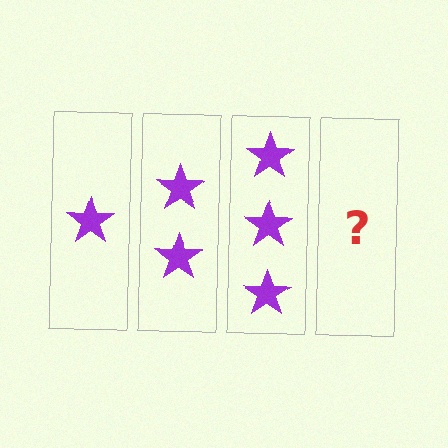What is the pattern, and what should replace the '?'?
The pattern is that each step adds one more star. The '?' should be 4 stars.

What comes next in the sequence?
The next element should be 4 stars.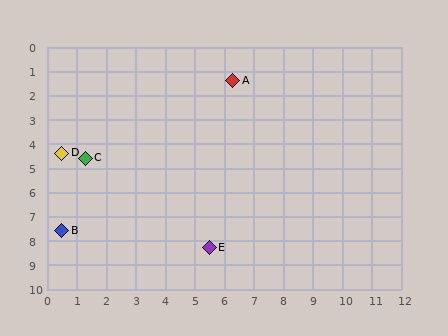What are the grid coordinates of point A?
Point A is at approximately (6.3, 1.4).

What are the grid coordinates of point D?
Point D is at approximately (0.5, 4.4).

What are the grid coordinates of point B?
Point B is at approximately (0.5, 7.6).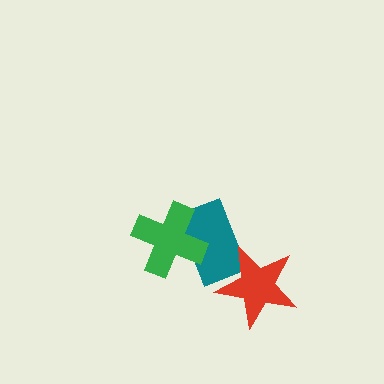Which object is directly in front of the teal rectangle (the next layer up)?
The green cross is directly in front of the teal rectangle.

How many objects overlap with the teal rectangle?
2 objects overlap with the teal rectangle.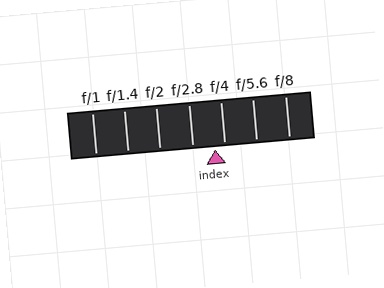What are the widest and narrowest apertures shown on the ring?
The widest aperture shown is f/1 and the narrowest is f/8.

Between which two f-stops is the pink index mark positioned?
The index mark is between f/2.8 and f/4.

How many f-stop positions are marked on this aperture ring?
There are 7 f-stop positions marked.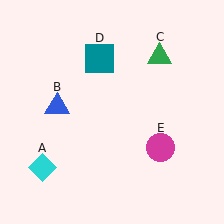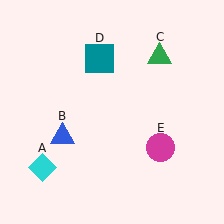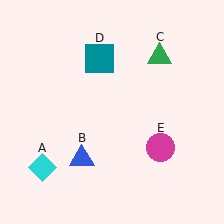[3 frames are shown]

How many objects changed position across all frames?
1 object changed position: blue triangle (object B).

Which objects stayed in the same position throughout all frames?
Cyan diamond (object A) and green triangle (object C) and teal square (object D) and magenta circle (object E) remained stationary.